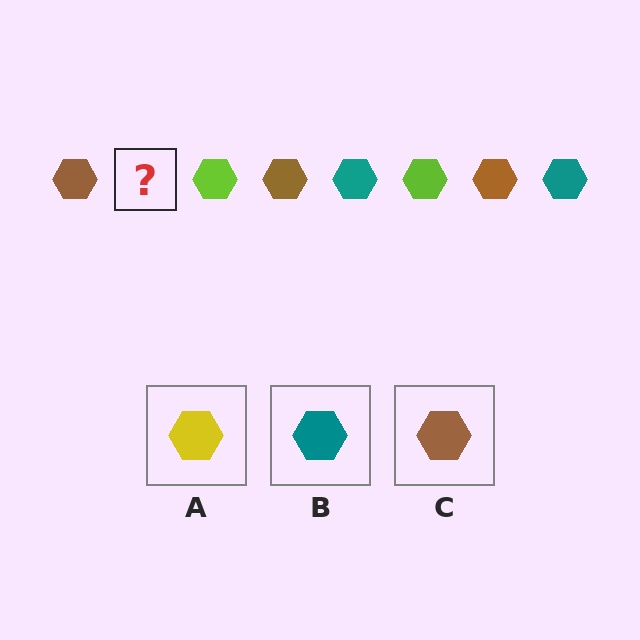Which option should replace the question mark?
Option B.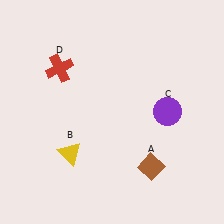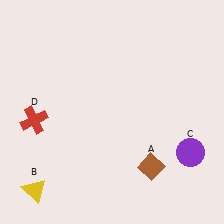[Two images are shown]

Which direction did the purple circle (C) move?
The purple circle (C) moved down.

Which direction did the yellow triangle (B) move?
The yellow triangle (B) moved down.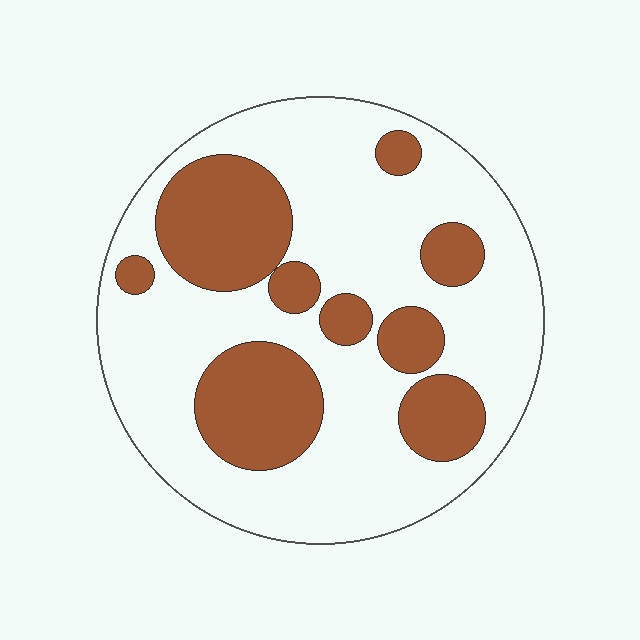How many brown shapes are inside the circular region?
9.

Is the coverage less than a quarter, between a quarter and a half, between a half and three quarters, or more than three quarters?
Between a quarter and a half.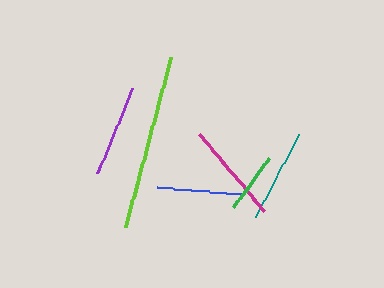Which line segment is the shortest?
The green line is the shortest at approximately 60 pixels.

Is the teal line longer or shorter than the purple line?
The teal line is longer than the purple line.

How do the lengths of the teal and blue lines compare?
The teal and blue lines are approximately the same length.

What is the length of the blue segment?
The blue segment is approximately 86 pixels long.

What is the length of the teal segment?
The teal segment is approximately 93 pixels long.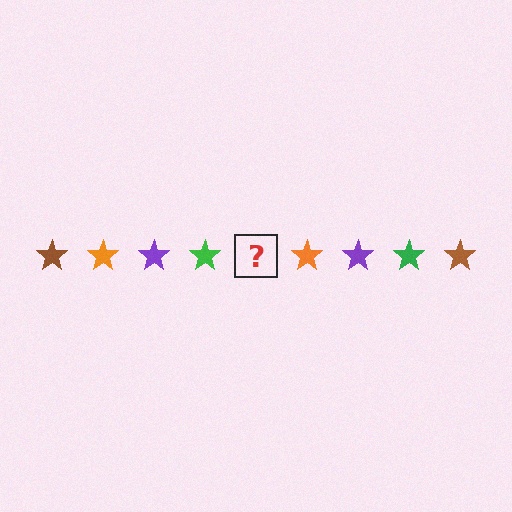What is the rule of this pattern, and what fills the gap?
The rule is that the pattern cycles through brown, orange, purple, green stars. The gap should be filled with a brown star.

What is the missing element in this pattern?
The missing element is a brown star.